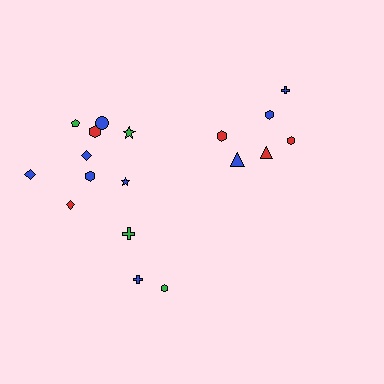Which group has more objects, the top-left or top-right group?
The top-left group.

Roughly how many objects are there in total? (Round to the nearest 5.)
Roughly 20 objects in total.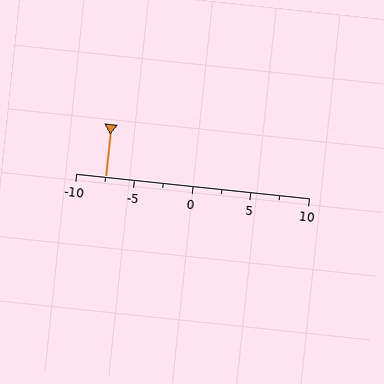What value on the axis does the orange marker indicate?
The marker indicates approximately -7.5.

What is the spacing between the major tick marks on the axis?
The major ticks are spaced 5 apart.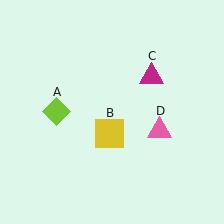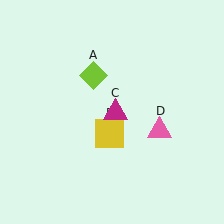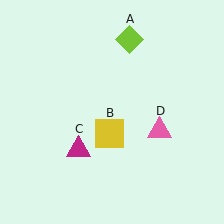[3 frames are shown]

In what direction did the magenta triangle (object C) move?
The magenta triangle (object C) moved down and to the left.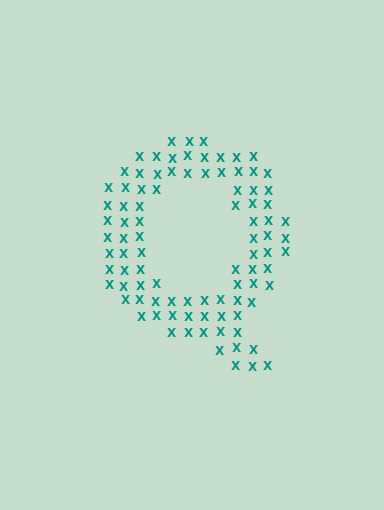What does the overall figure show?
The overall figure shows the letter Q.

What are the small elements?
The small elements are letter X's.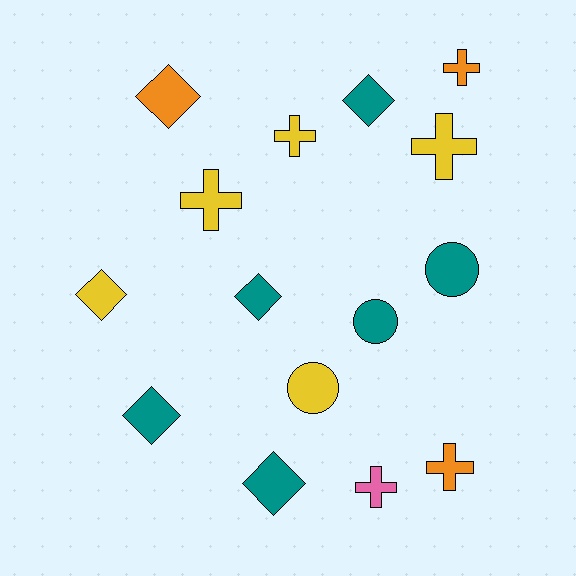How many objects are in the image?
There are 15 objects.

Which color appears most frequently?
Teal, with 6 objects.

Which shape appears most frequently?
Cross, with 6 objects.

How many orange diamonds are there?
There is 1 orange diamond.